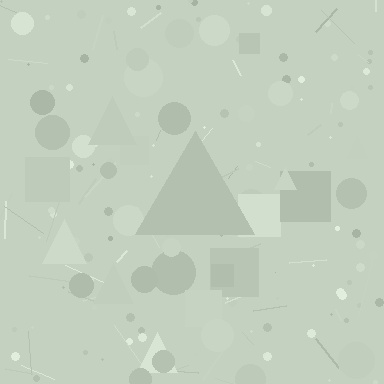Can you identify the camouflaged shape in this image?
The camouflaged shape is a triangle.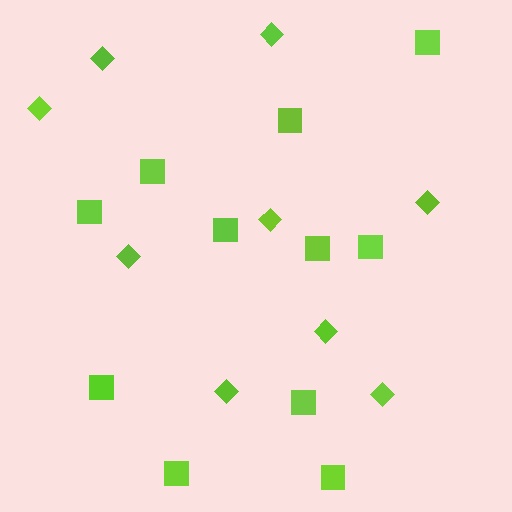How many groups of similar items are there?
There are 2 groups: one group of squares (11) and one group of diamonds (9).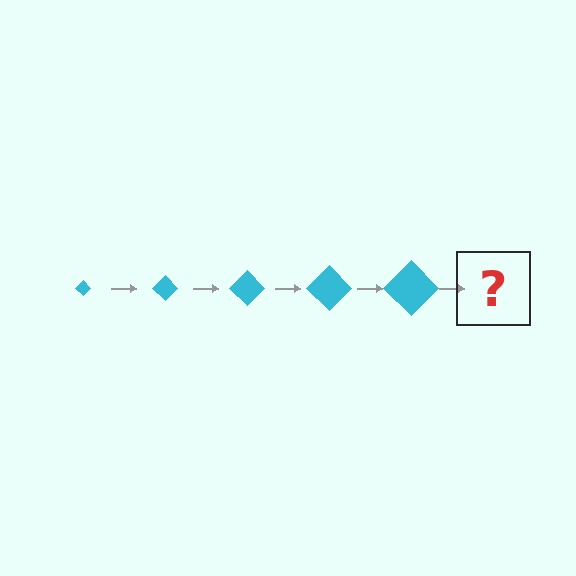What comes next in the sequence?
The next element should be a cyan diamond, larger than the previous one.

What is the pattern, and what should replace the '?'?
The pattern is that the diamond gets progressively larger each step. The '?' should be a cyan diamond, larger than the previous one.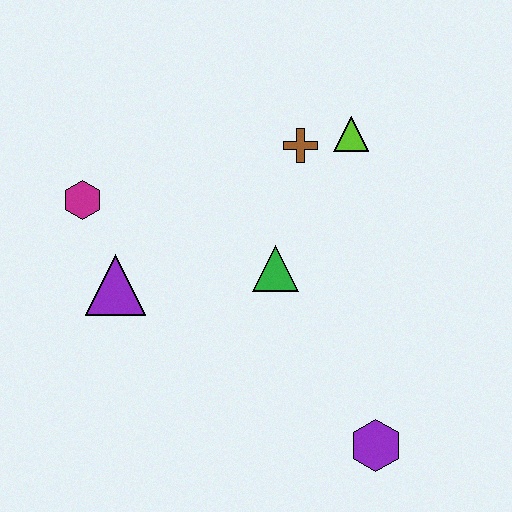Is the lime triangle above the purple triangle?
Yes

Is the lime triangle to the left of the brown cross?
No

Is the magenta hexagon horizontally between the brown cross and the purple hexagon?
No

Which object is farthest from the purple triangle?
The purple hexagon is farthest from the purple triangle.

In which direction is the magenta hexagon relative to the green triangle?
The magenta hexagon is to the left of the green triangle.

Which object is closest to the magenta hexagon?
The purple triangle is closest to the magenta hexagon.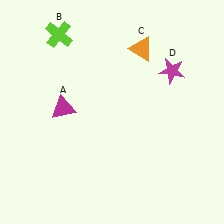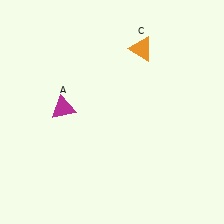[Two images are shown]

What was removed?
The magenta star (D), the lime cross (B) were removed in Image 2.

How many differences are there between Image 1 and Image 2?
There are 2 differences between the two images.